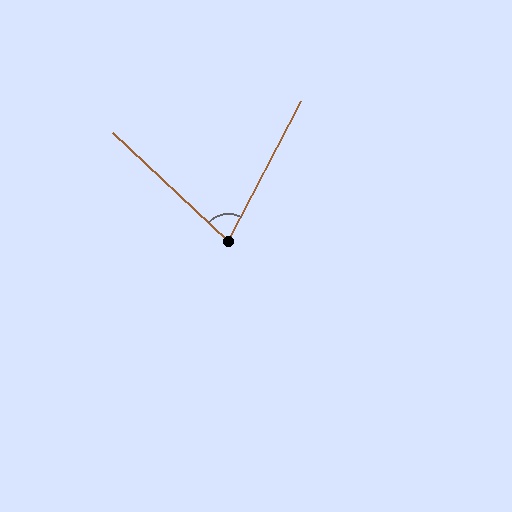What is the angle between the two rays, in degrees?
Approximately 74 degrees.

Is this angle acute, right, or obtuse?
It is acute.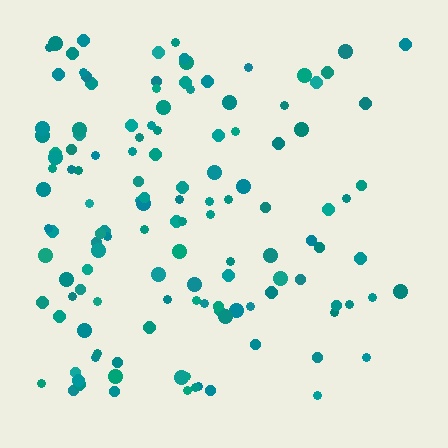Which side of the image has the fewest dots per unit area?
The right.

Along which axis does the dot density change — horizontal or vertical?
Horizontal.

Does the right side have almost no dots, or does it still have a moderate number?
Still a moderate number, just noticeably fewer than the left.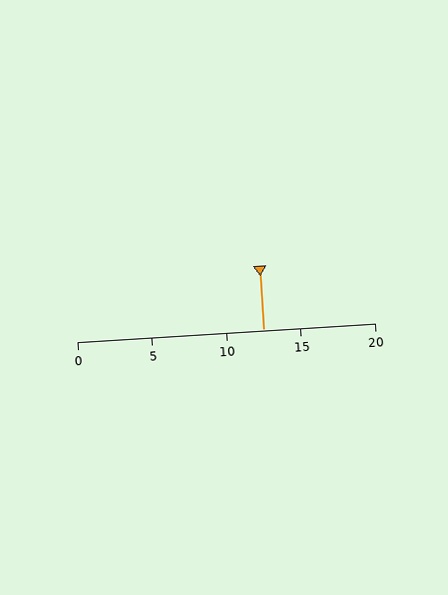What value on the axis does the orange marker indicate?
The marker indicates approximately 12.5.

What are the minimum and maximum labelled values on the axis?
The axis runs from 0 to 20.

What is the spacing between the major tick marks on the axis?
The major ticks are spaced 5 apart.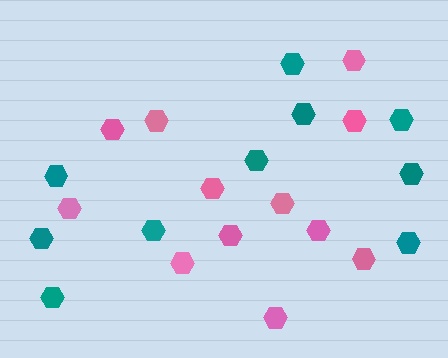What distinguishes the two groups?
There are 2 groups: one group of pink hexagons (12) and one group of teal hexagons (10).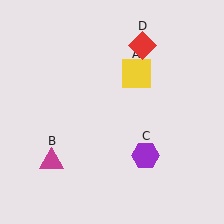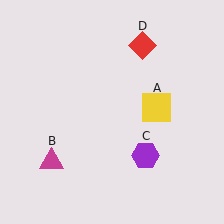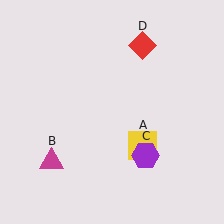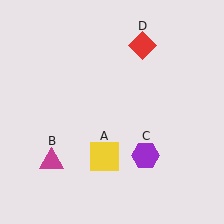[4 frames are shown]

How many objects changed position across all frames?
1 object changed position: yellow square (object A).